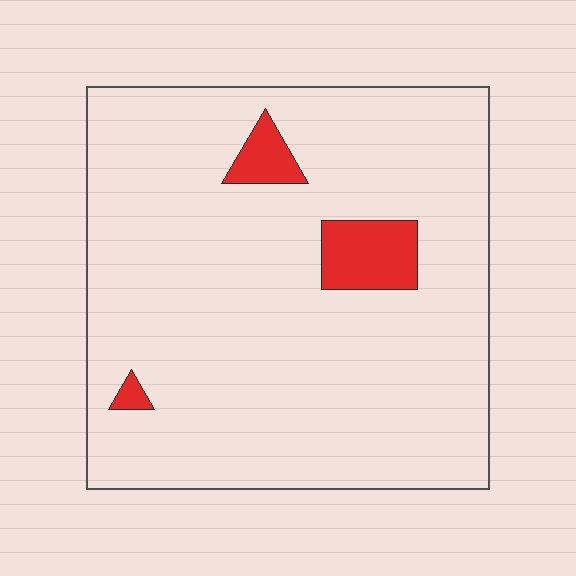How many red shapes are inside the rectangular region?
3.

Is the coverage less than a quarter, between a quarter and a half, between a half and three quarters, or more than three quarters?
Less than a quarter.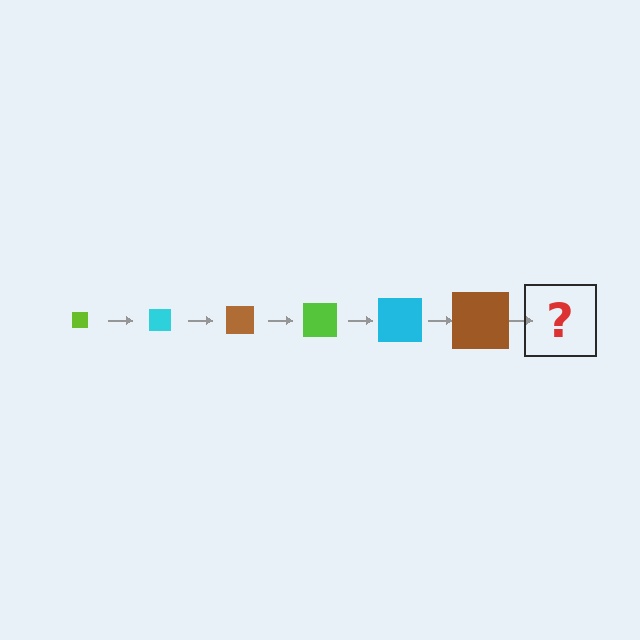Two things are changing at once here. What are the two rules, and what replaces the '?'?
The two rules are that the square grows larger each step and the color cycles through lime, cyan, and brown. The '?' should be a lime square, larger than the previous one.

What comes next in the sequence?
The next element should be a lime square, larger than the previous one.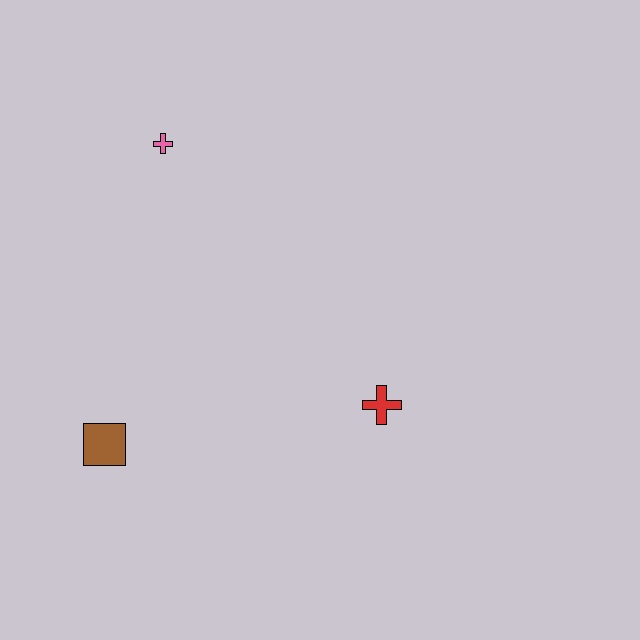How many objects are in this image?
There are 3 objects.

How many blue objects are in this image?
There are no blue objects.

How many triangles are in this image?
There are no triangles.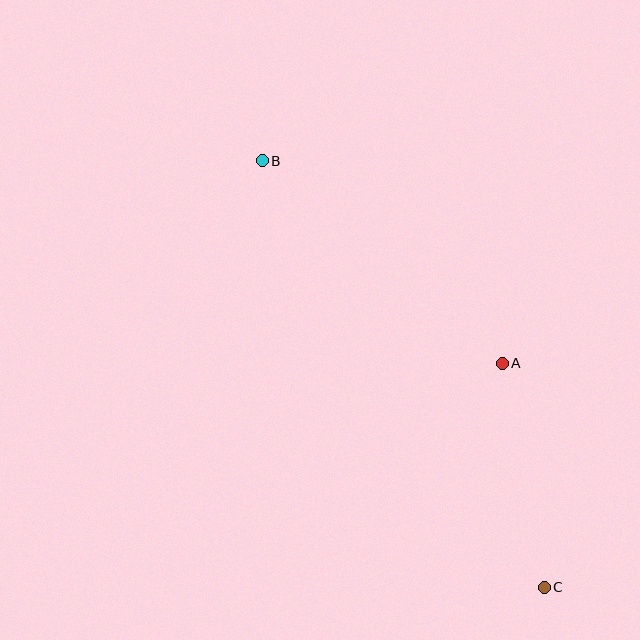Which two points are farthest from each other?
Points B and C are farthest from each other.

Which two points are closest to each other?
Points A and C are closest to each other.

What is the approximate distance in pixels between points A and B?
The distance between A and B is approximately 314 pixels.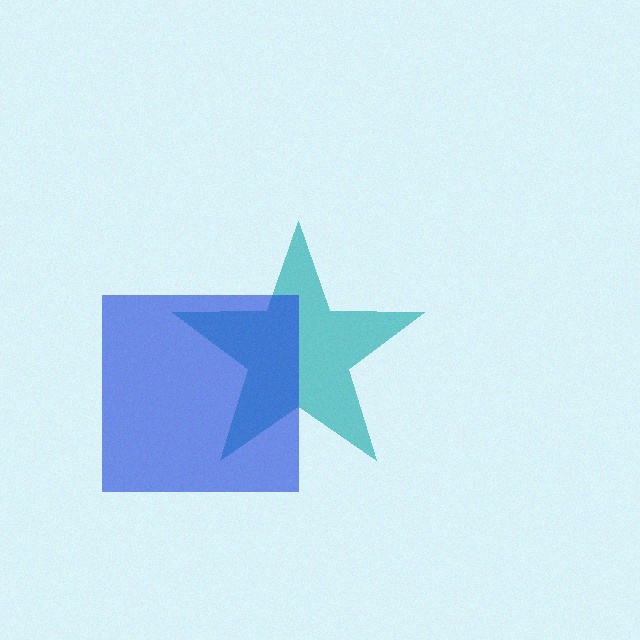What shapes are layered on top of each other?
The layered shapes are: a teal star, a blue square.